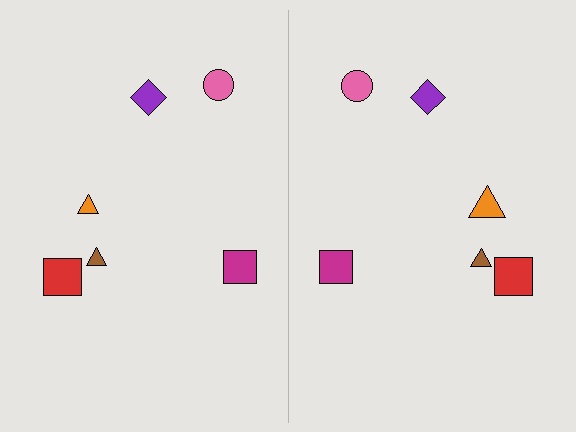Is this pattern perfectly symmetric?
No, the pattern is not perfectly symmetric. The orange triangle on the right side has a different size than its mirror counterpart.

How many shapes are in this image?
There are 12 shapes in this image.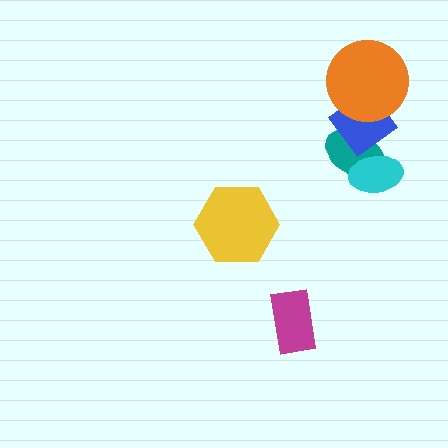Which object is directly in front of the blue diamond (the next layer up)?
The cyan ellipse is directly in front of the blue diamond.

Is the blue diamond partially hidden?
Yes, it is partially covered by another shape.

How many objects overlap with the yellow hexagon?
0 objects overlap with the yellow hexagon.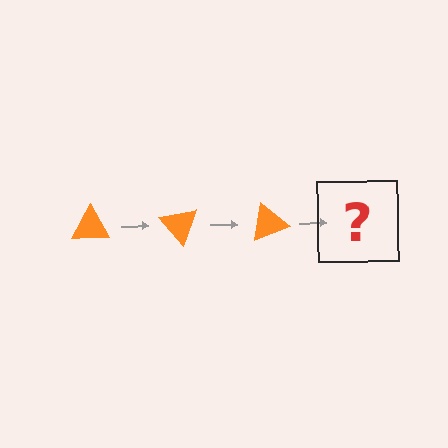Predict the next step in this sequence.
The next step is an orange triangle rotated 150 degrees.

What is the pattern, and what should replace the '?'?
The pattern is that the triangle rotates 50 degrees each step. The '?' should be an orange triangle rotated 150 degrees.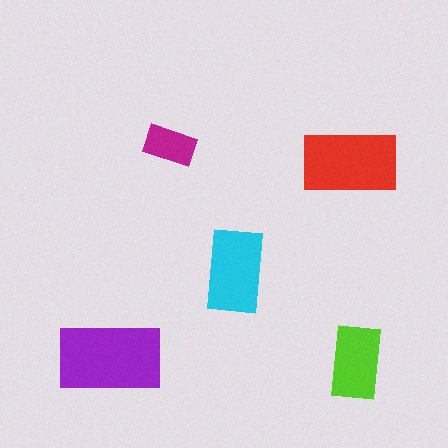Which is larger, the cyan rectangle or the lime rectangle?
The cyan one.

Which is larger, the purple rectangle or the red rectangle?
The purple one.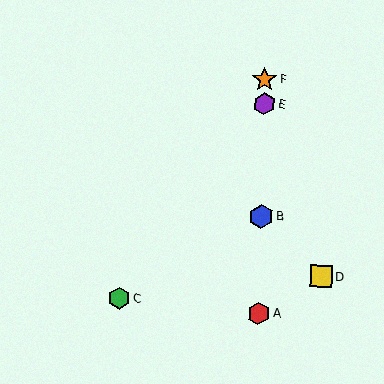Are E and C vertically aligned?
No, E is at x≈264 and C is at x≈119.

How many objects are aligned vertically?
4 objects (A, B, E, F) are aligned vertically.